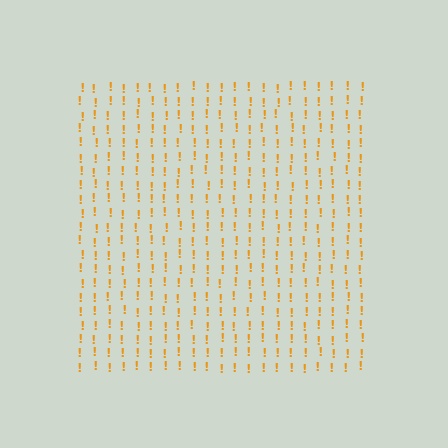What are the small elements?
The small elements are exclamation marks.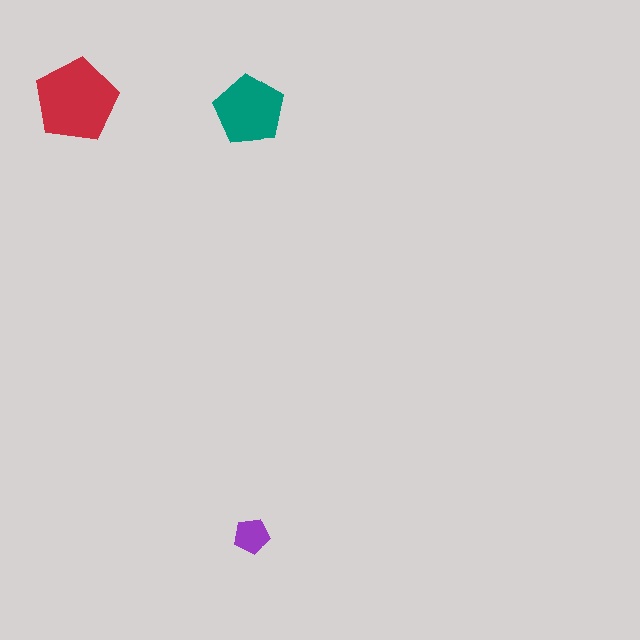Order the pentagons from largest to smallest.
the red one, the teal one, the purple one.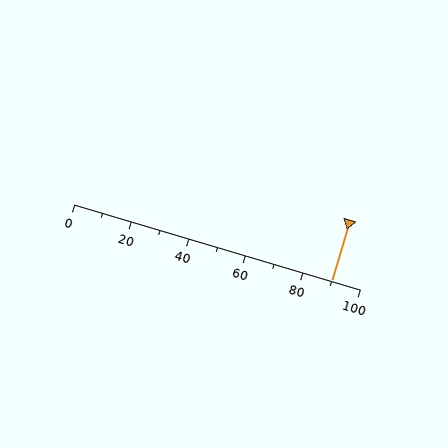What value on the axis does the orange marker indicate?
The marker indicates approximately 90.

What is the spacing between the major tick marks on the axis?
The major ticks are spaced 20 apart.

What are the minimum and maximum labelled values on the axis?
The axis runs from 0 to 100.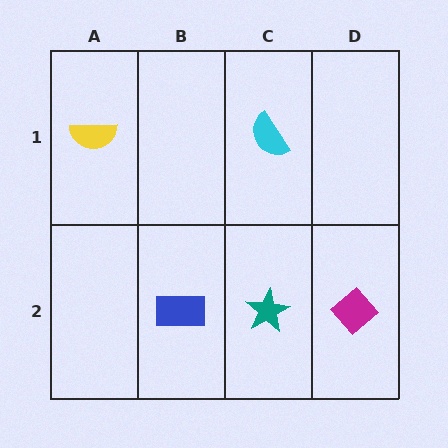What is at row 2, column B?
A blue rectangle.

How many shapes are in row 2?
3 shapes.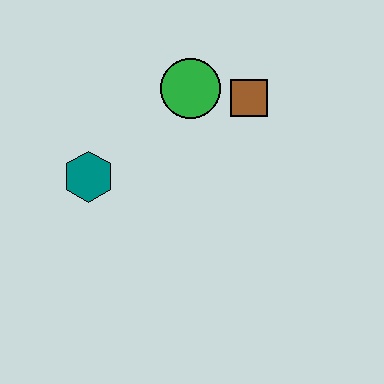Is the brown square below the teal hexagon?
No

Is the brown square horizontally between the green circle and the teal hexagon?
No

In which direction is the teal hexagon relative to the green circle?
The teal hexagon is to the left of the green circle.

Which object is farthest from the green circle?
The teal hexagon is farthest from the green circle.